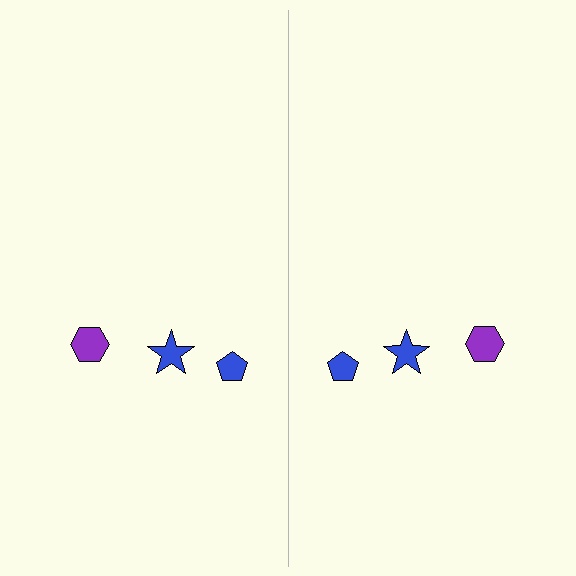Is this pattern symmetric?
Yes, this pattern has bilateral (reflection) symmetry.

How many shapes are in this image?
There are 6 shapes in this image.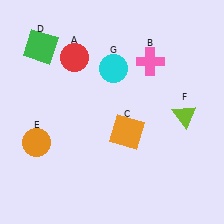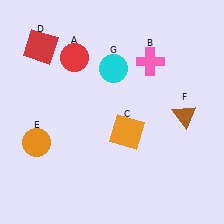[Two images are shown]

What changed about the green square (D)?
In Image 1, D is green. In Image 2, it changed to red.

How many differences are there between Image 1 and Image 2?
There are 2 differences between the two images.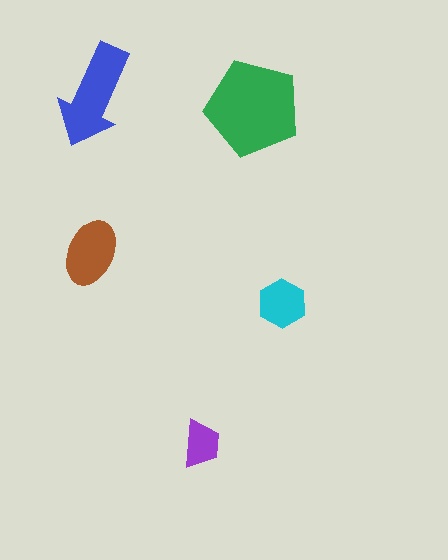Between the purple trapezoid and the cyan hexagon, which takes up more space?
The cyan hexagon.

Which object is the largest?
The green pentagon.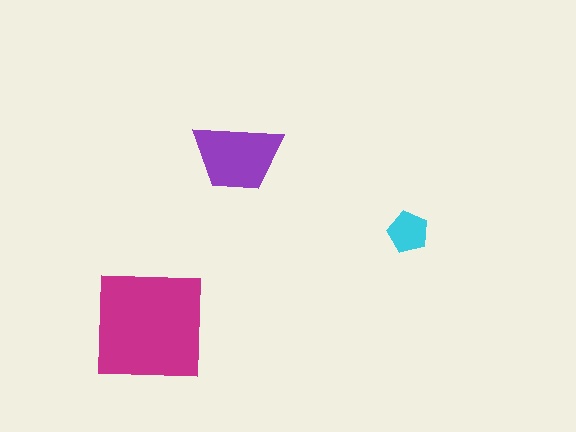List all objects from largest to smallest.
The magenta square, the purple trapezoid, the cyan pentagon.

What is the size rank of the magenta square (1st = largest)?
1st.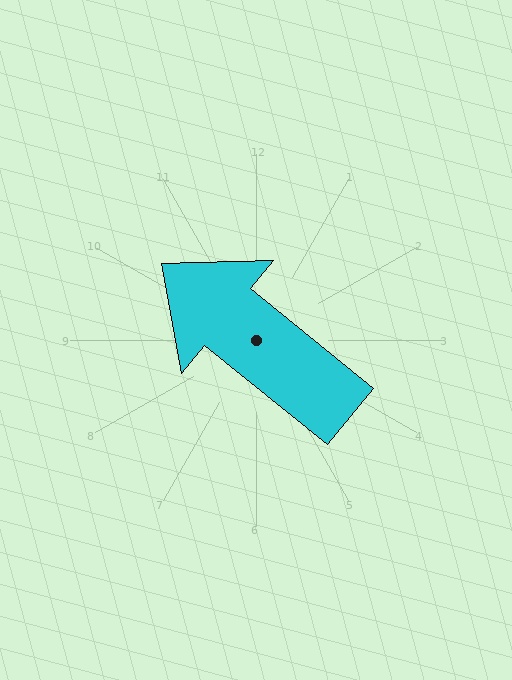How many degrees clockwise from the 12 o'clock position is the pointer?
Approximately 309 degrees.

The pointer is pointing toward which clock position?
Roughly 10 o'clock.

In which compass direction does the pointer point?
Northwest.